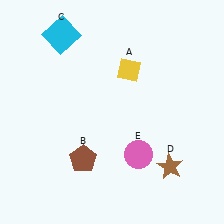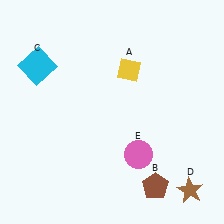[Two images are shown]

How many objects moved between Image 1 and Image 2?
3 objects moved between the two images.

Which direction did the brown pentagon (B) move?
The brown pentagon (B) moved right.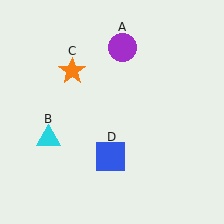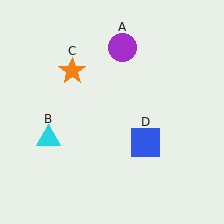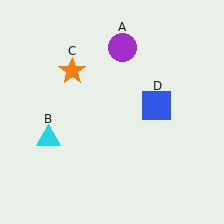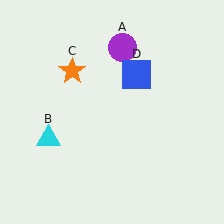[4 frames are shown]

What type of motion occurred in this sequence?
The blue square (object D) rotated counterclockwise around the center of the scene.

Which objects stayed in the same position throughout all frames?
Purple circle (object A) and cyan triangle (object B) and orange star (object C) remained stationary.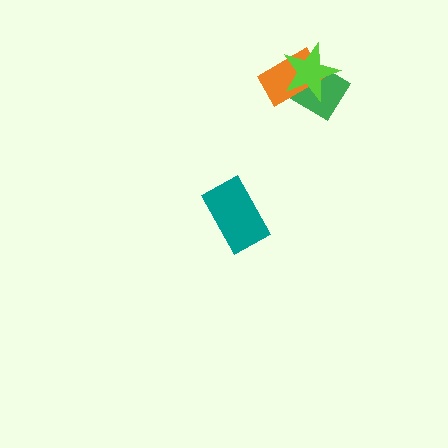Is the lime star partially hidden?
No, no other shape covers it.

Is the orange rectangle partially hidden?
Yes, it is partially covered by another shape.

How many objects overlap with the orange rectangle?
2 objects overlap with the orange rectangle.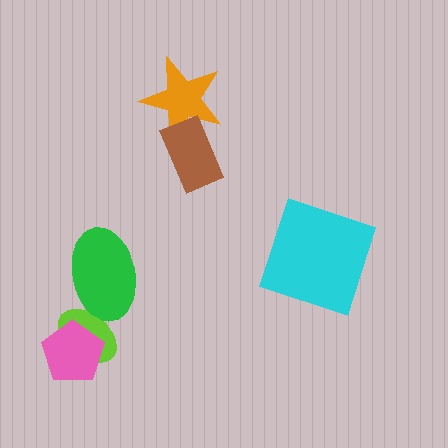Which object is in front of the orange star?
The brown rectangle is in front of the orange star.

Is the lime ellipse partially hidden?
Yes, it is partially covered by another shape.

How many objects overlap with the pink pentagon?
1 object overlaps with the pink pentagon.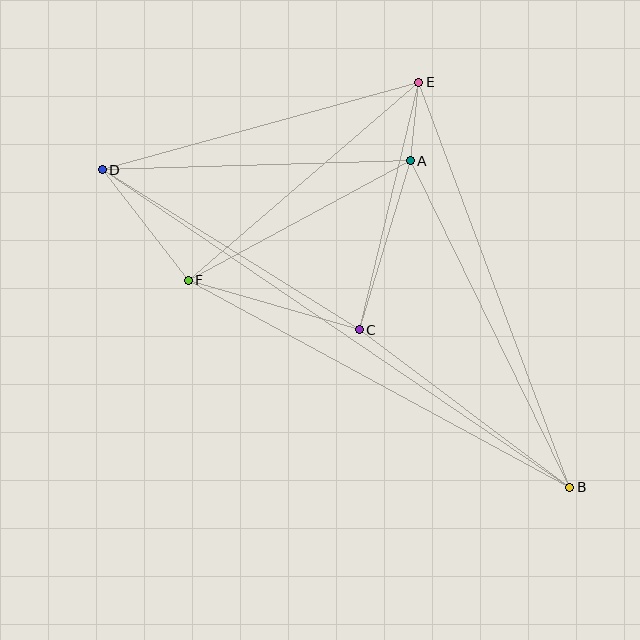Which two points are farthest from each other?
Points B and D are farthest from each other.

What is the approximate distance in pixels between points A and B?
The distance between A and B is approximately 363 pixels.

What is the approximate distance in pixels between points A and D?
The distance between A and D is approximately 308 pixels.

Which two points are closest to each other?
Points A and E are closest to each other.